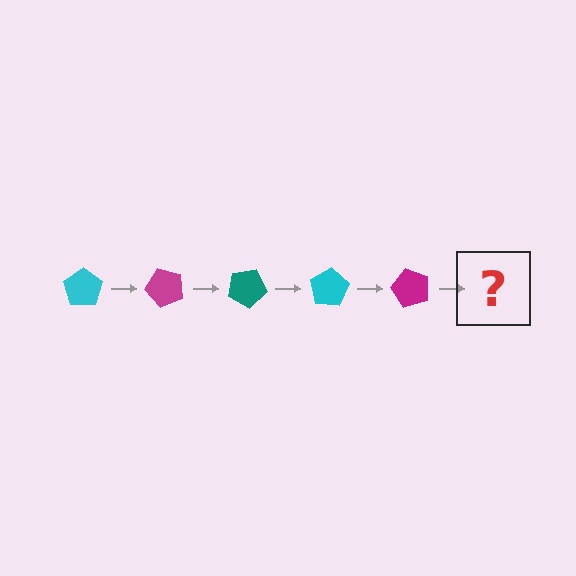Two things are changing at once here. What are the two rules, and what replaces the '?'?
The two rules are that it rotates 50 degrees each step and the color cycles through cyan, magenta, and teal. The '?' should be a teal pentagon, rotated 250 degrees from the start.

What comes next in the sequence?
The next element should be a teal pentagon, rotated 250 degrees from the start.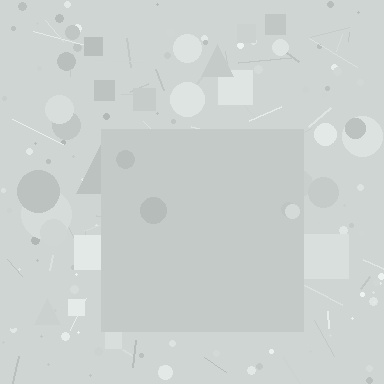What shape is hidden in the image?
A square is hidden in the image.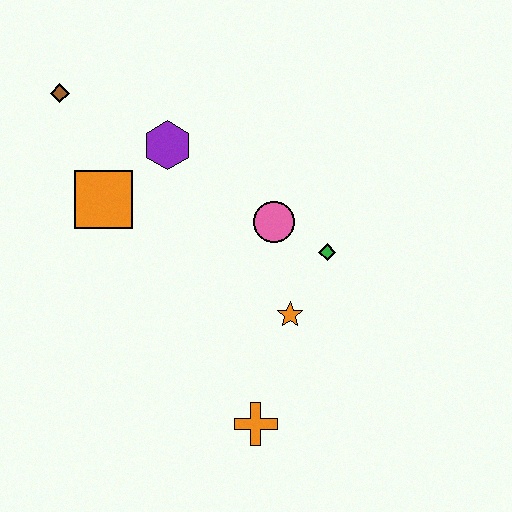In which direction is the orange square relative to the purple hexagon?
The orange square is to the left of the purple hexagon.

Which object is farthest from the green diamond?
The brown diamond is farthest from the green diamond.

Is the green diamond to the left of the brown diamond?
No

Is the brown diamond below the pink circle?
No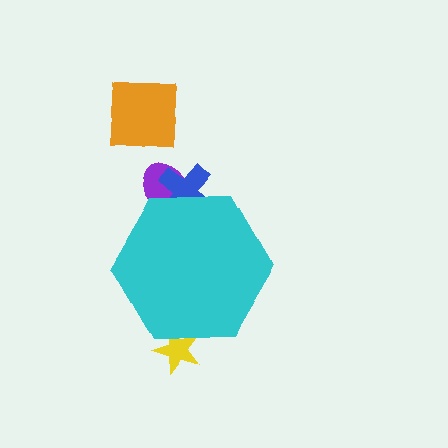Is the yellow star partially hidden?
Yes, the yellow star is partially hidden behind the cyan hexagon.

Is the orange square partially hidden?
No, the orange square is fully visible.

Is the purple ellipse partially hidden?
Yes, the purple ellipse is partially hidden behind the cyan hexagon.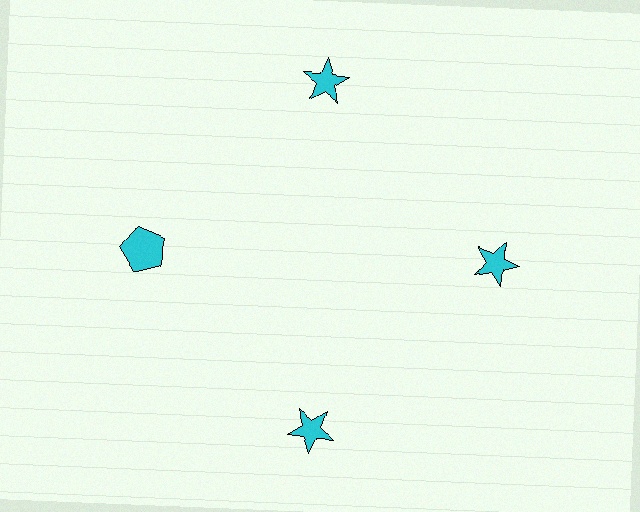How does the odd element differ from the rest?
It has a different shape: pentagon instead of star.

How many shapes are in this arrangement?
There are 4 shapes arranged in a ring pattern.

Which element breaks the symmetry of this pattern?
The cyan pentagon at roughly the 9 o'clock position breaks the symmetry. All other shapes are cyan stars.